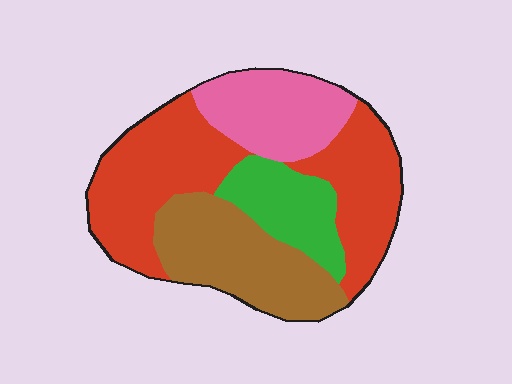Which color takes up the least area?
Green, at roughly 15%.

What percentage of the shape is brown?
Brown covers around 25% of the shape.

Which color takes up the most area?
Red, at roughly 45%.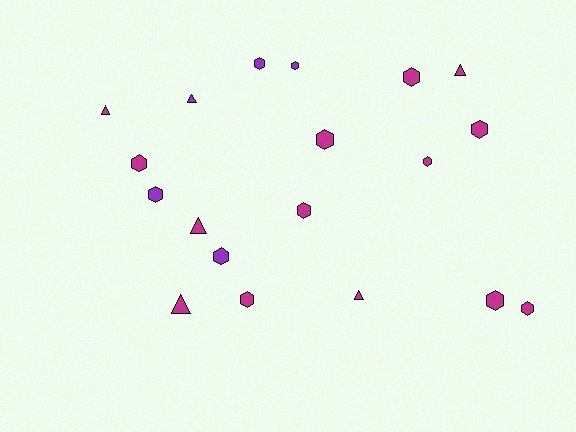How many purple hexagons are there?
There are 4 purple hexagons.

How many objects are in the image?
There are 19 objects.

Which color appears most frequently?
Magenta, with 14 objects.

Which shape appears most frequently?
Hexagon, with 13 objects.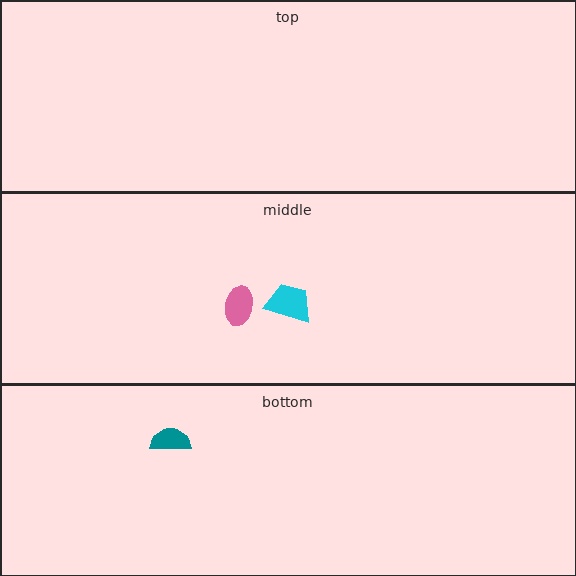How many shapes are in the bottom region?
1.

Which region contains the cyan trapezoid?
The middle region.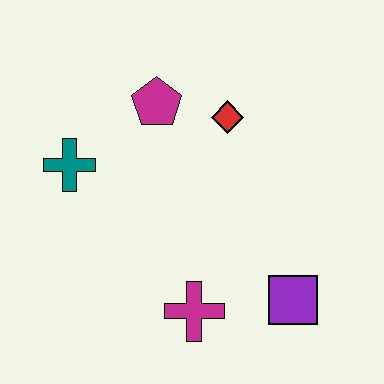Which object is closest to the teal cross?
The magenta pentagon is closest to the teal cross.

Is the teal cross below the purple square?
No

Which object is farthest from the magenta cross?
The magenta pentagon is farthest from the magenta cross.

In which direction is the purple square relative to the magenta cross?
The purple square is to the right of the magenta cross.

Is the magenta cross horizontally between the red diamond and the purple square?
No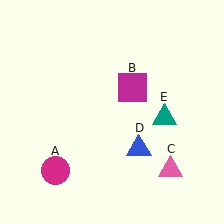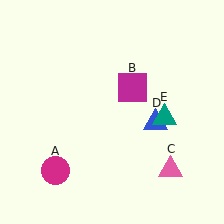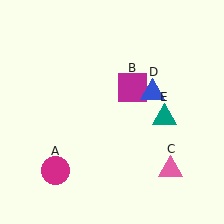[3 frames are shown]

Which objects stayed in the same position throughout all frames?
Magenta circle (object A) and magenta square (object B) and pink triangle (object C) and teal triangle (object E) remained stationary.